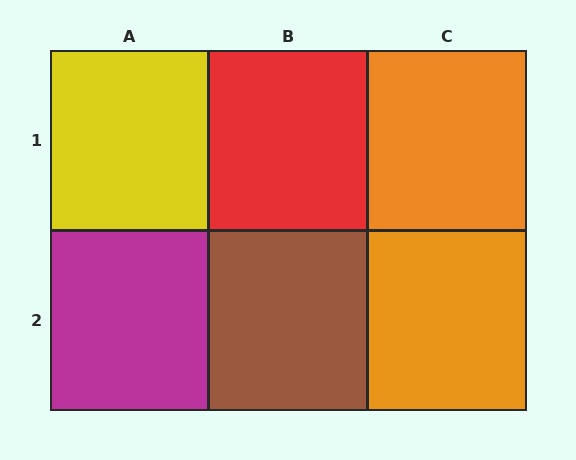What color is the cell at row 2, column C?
Orange.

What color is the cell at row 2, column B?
Brown.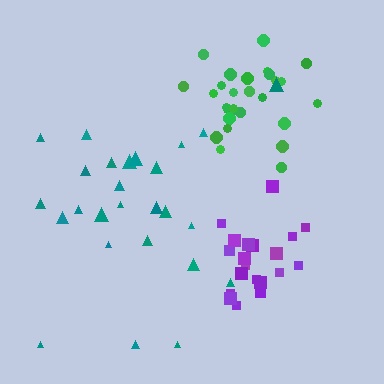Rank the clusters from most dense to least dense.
purple, green, teal.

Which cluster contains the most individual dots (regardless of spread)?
Green (28).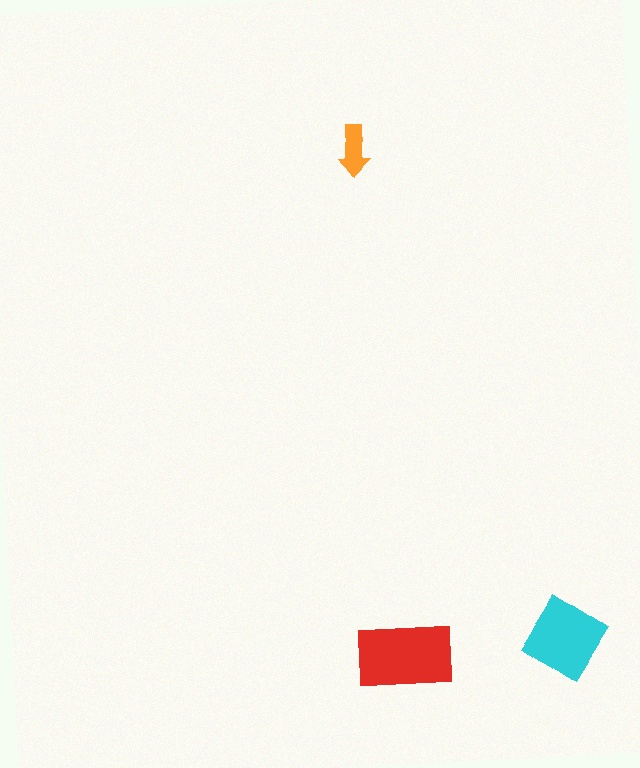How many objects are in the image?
There are 3 objects in the image.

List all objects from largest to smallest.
The red rectangle, the cyan diamond, the orange arrow.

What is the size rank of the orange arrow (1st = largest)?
3rd.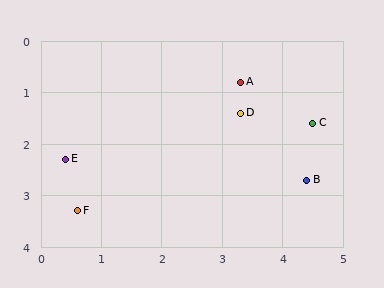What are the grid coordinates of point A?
Point A is at approximately (3.3, 0.8).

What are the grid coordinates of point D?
Point D is at approximately (3.3, 1.4).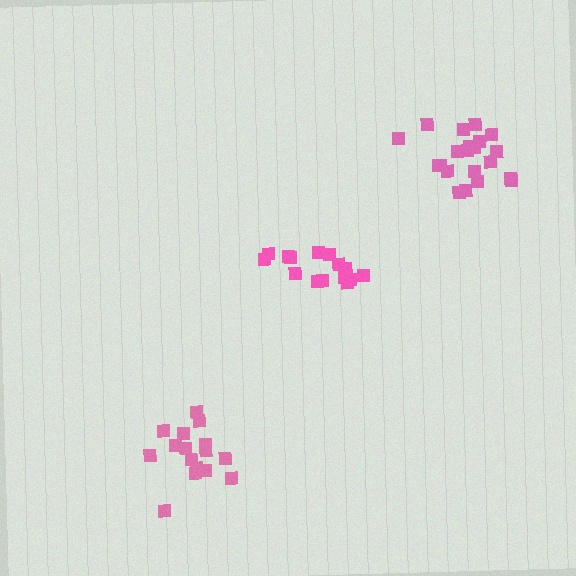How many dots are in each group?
Group 1: 15 dots, Group 2: 16 dots, Group 3: 21 dots (52 total).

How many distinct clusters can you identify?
There are 3 distinct clusters.